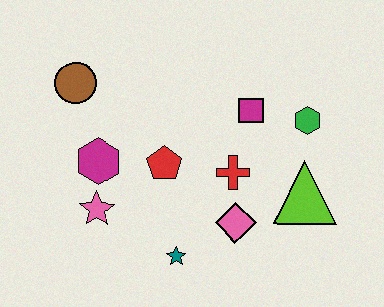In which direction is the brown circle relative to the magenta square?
The brown circle is to the left of the magenta square.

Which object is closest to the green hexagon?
The magenta square is closest to the green hexagon.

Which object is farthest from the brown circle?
The lime triangle is farthest from the brown circle.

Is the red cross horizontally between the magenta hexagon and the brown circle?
No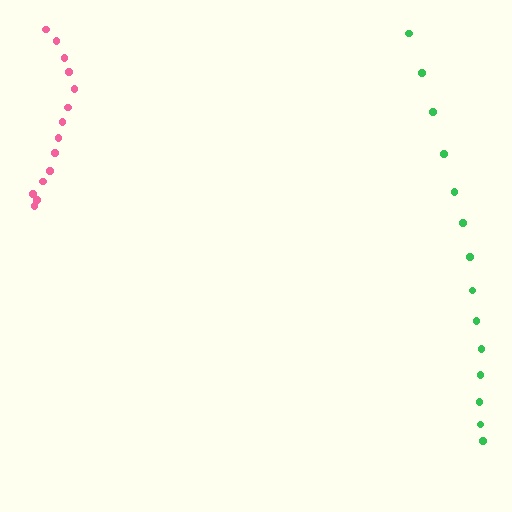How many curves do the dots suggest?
There are 2 distinct paths.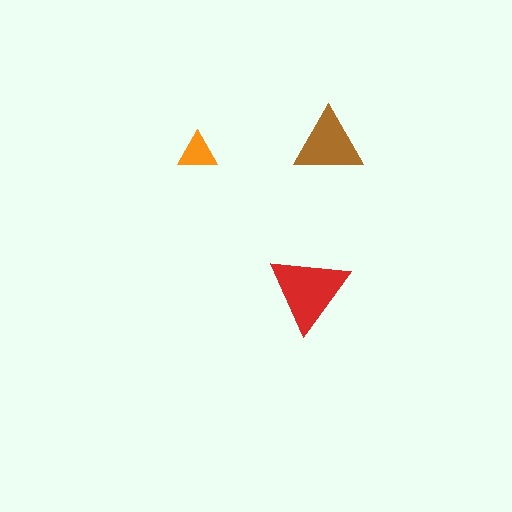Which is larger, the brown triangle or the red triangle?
The red one.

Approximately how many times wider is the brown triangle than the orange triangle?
About 1.5 times wider.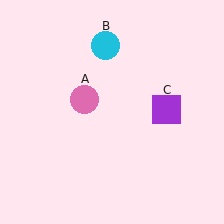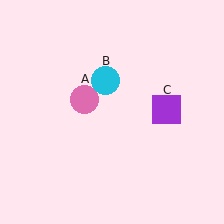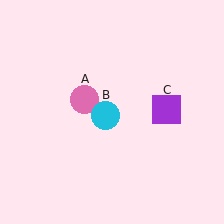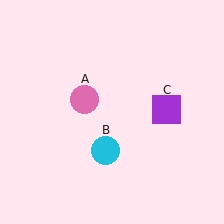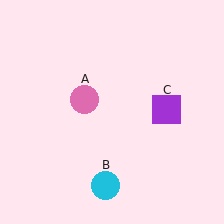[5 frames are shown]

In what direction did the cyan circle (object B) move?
The cyan circle (object B) moved down.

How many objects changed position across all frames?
1 object changed position: cyan circle (object B).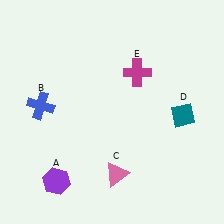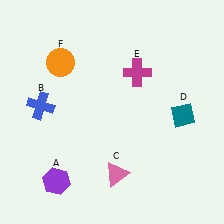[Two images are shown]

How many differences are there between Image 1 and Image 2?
There is 1 difference between the two images.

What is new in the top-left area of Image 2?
An orange circle (F) was added in the top-left area of Image 2.